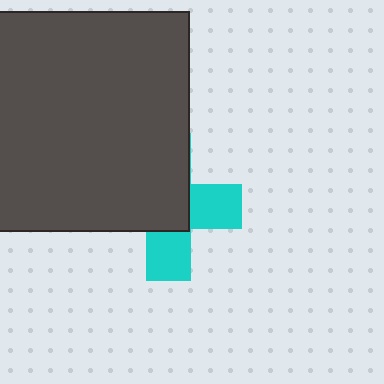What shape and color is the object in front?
The object in front is a dark gray square.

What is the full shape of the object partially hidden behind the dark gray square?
The partially hidden object is a cyan cross.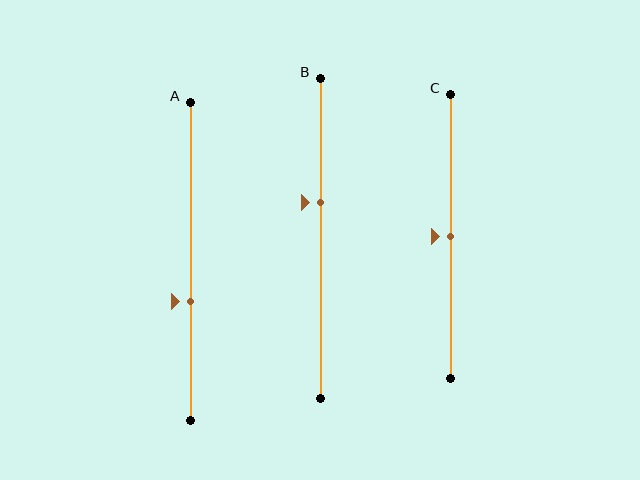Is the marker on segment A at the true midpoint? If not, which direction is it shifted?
No, the marker on segment A is shifted downward by about 12% of the segment length.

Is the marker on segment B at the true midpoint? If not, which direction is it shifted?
No, the marker on segment B is shifted upward by about 11% of the segment length.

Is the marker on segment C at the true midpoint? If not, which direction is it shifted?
Yes, the marker on segment C is at the true midpoint.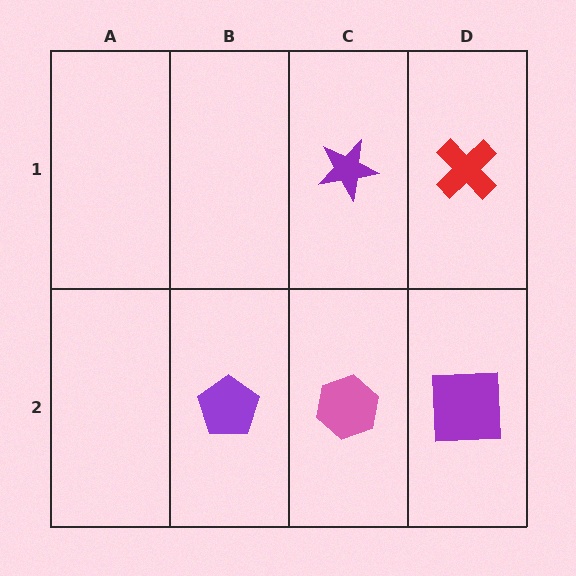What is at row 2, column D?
A purple square.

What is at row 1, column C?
A purple star.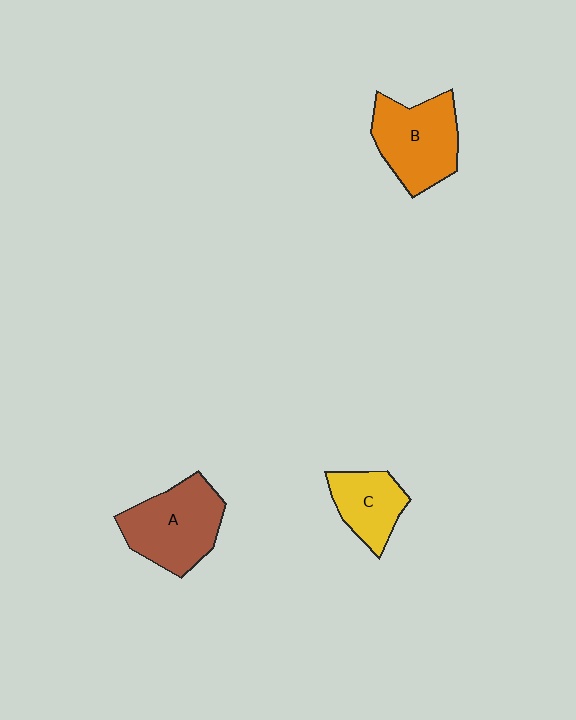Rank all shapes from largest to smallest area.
From largest to smallest: A (brown), B (orange), C (yellow).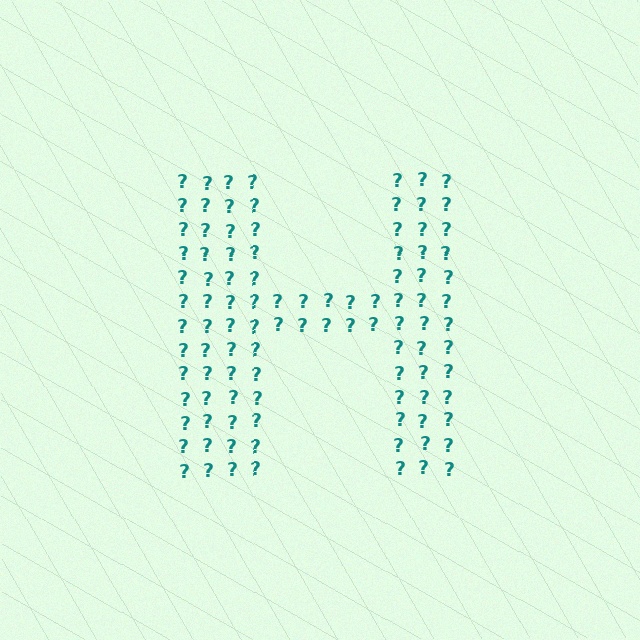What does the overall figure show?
The overall figure shows the letter H.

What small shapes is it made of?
It is made of small question marks.